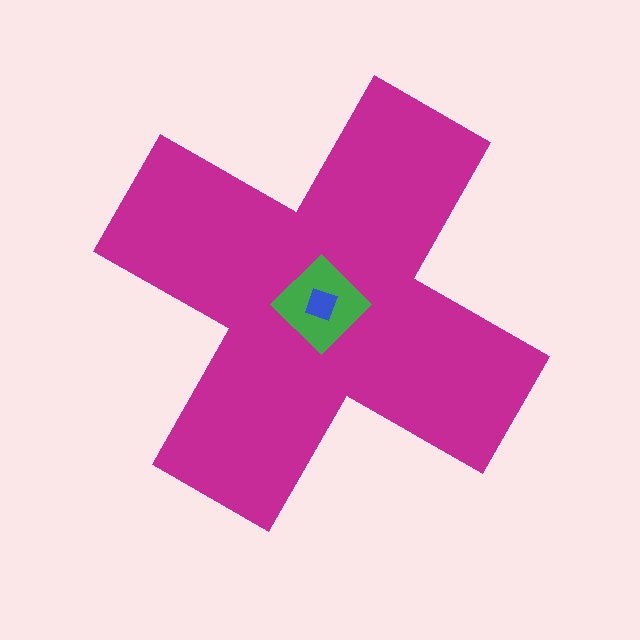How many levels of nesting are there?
3.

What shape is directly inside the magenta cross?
The green diamond.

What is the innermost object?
The blue square.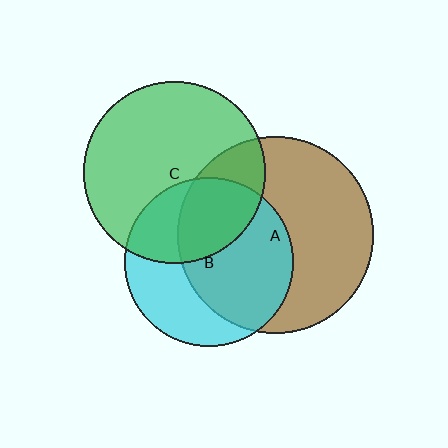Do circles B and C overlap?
Yes.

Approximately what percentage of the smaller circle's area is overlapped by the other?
Approximately 35%.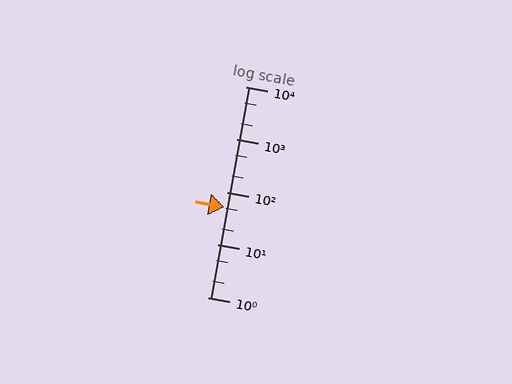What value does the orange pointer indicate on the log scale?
The pointer indicates approximately 51.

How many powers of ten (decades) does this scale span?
The scale spans 4 decades, from 1 to 10000.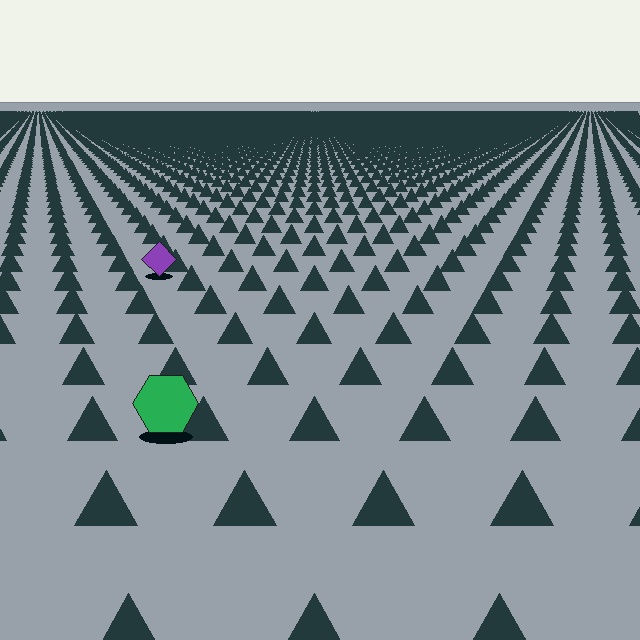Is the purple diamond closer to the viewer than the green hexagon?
No. The green hexagon is closer — you can tell from the texture gradient: the ground texture is coarser near it.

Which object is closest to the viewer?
The green hexagon is closest. The texture marks near it are larger and more spread out.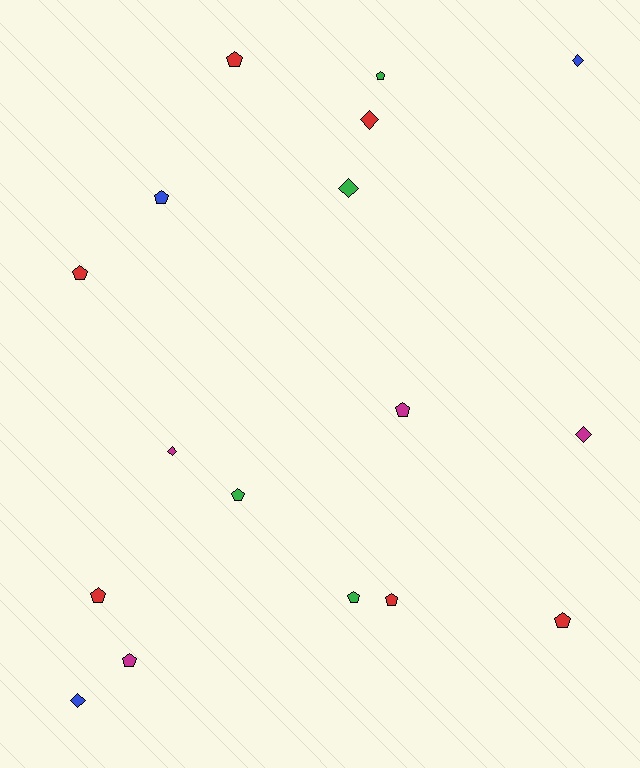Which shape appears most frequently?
Pentagon, with 11 objects.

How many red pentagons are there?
There are 5 red pentagons.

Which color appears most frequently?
Red, with 6 objects.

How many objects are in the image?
There are 17 objects.